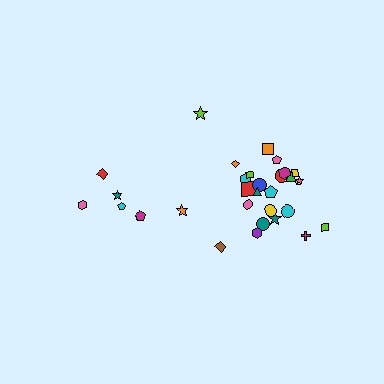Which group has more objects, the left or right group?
The right group.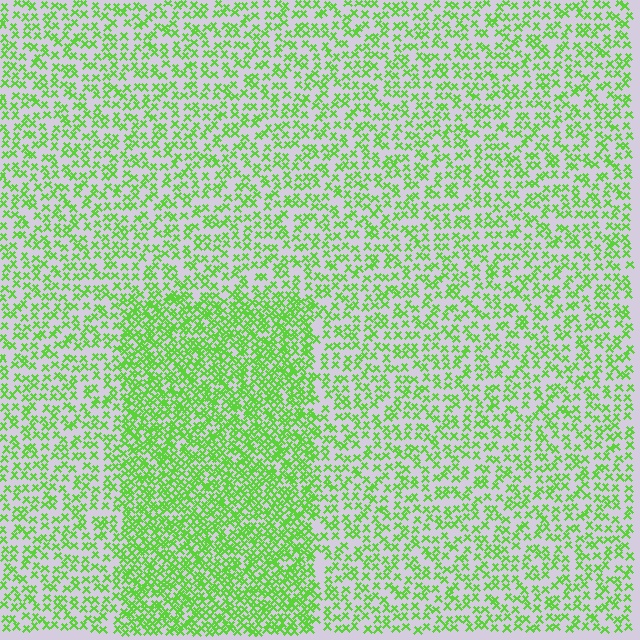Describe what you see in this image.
The image contains small lime elements arranged at two different densities. A rectangle-shaped region is visible where the elements are more densely packed than the surrounding area.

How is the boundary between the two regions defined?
The boundary is defined by a change in element density (approximately 2.0x ratio). All elements are the same color, size, and shape.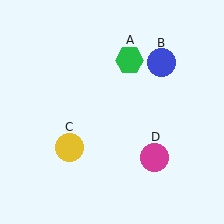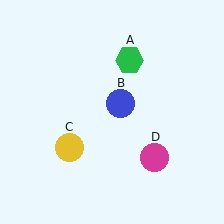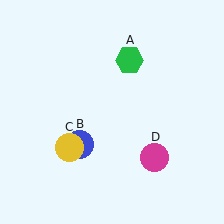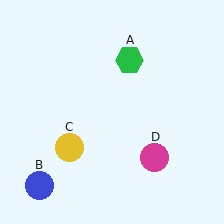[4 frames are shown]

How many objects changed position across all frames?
1 object changed position: blue circle (object B).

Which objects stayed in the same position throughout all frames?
Green hexagon (object A) and yellow circle (object C) and magenta circle (object D) remained stationary.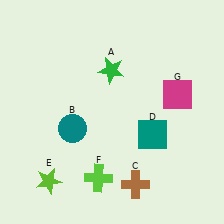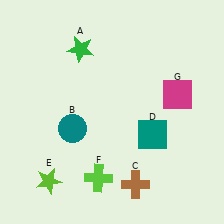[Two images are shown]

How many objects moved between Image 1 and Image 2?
1 object moved between the two images.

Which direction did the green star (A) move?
The green star (A) moved left.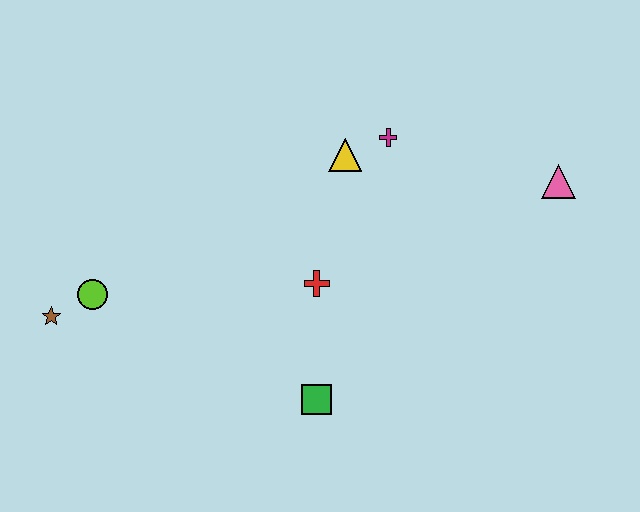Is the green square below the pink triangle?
Yes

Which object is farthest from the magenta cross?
The brown star is farthest from the magenta cross.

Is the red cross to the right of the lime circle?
Yes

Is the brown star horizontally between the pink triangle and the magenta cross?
No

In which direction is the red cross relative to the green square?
The red cross is above the green square.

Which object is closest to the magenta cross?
The yellow triangle is closest to the magenta cross.